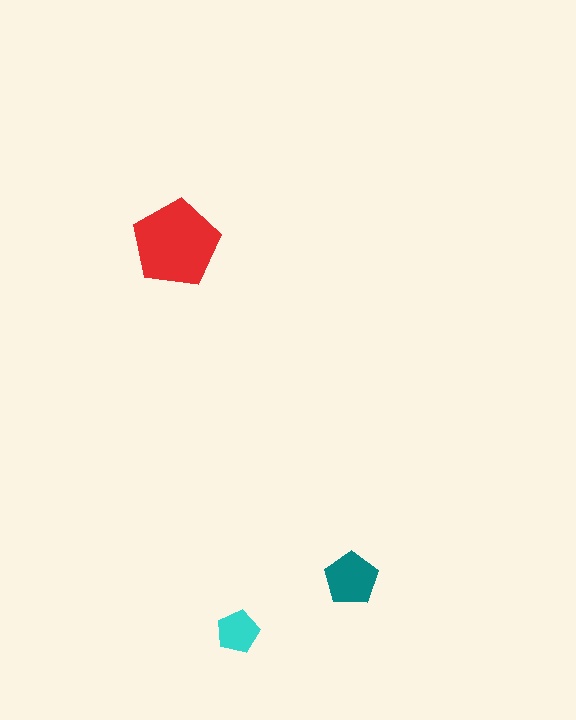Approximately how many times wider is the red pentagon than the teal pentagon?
About 1.5 times wider.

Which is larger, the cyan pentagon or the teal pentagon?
The teal one.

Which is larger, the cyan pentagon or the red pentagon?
The red one.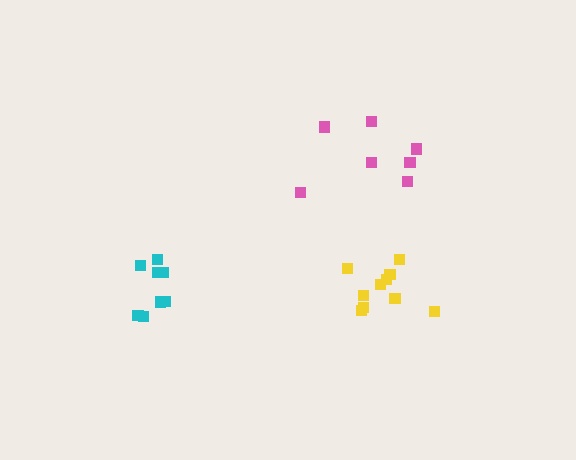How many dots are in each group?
Group 1: 10 dots, Group 2: 7 dots, Group 3: 8 dots (25 total).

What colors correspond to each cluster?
The clusters are colored: yellow, pink, cyan.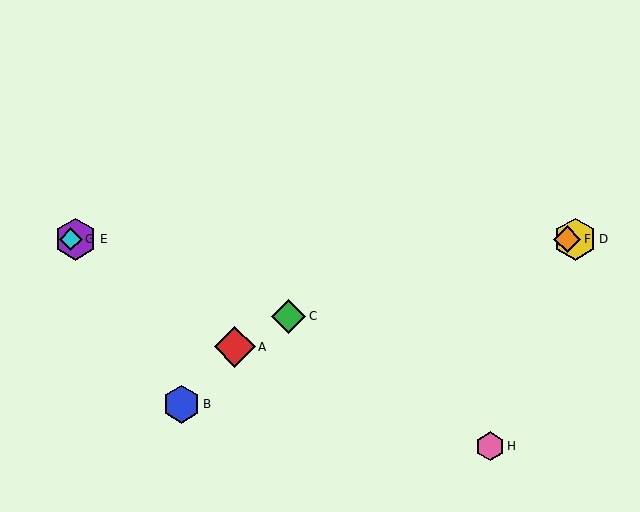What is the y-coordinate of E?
Object E is at y≈239.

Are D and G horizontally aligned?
Yes, both are at y≈239.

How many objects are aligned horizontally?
4 objects (D, E, F, G) are aligned horizontally.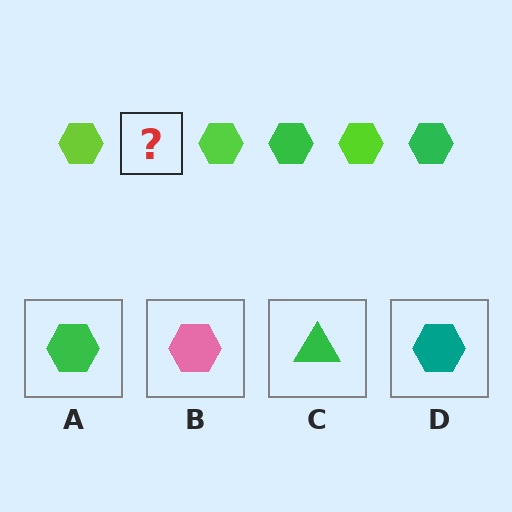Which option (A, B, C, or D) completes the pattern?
A.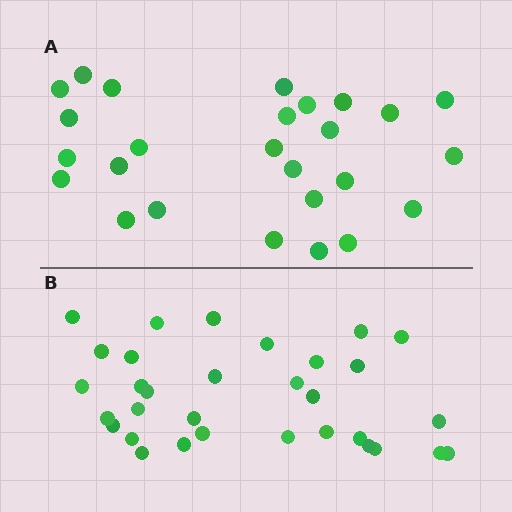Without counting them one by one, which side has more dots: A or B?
Region B (the bottom region) has more dots.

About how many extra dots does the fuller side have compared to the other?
Region B has about 6 more dots than region A.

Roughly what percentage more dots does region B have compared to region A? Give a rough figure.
About 25% more.